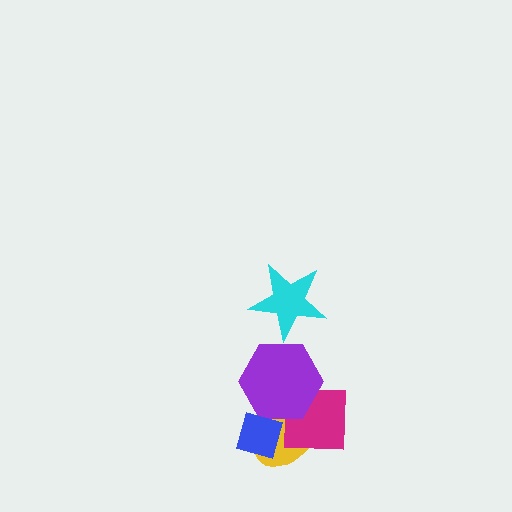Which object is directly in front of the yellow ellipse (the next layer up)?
The magenta square is directly in front of the yellow ellipse.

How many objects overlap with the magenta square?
2 objects overlap with the magenta square.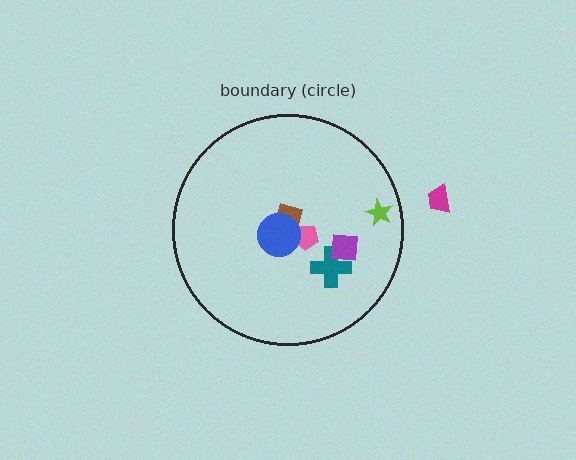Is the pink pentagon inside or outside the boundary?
Inside.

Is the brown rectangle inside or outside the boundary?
Inside.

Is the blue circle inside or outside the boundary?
Inside.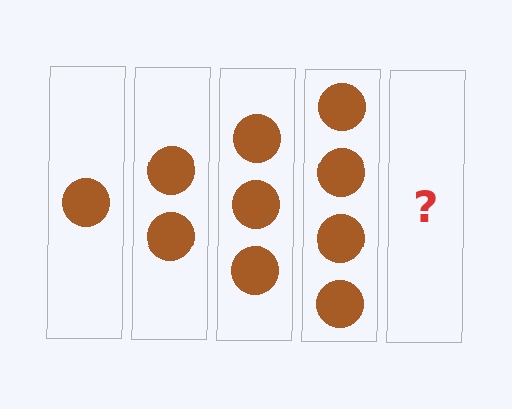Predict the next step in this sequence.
The next step is 5 circles.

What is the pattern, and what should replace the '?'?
The pattern is that each step adds one more circle. The '?' should be 5 circles.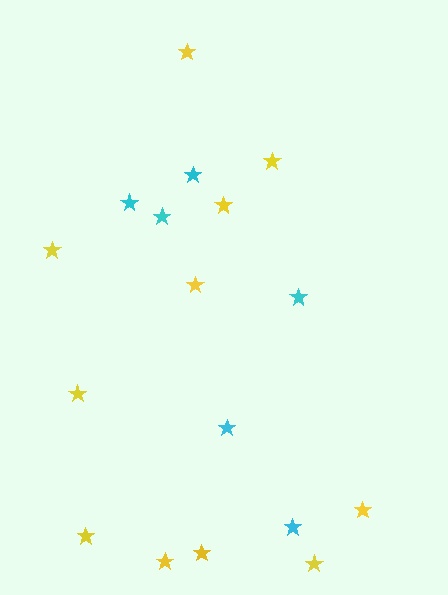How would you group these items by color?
There are 2 groups: one group of yellow stars (11) and one group of cyan stars (6).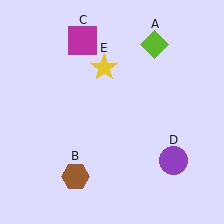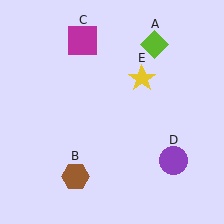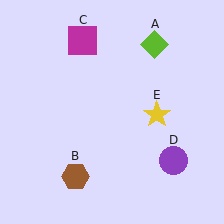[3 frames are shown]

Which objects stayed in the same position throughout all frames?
Lime diamond (object A) and brown hexagon (object B) and magenta square (object C) and purple circle (object D) remained stationary.